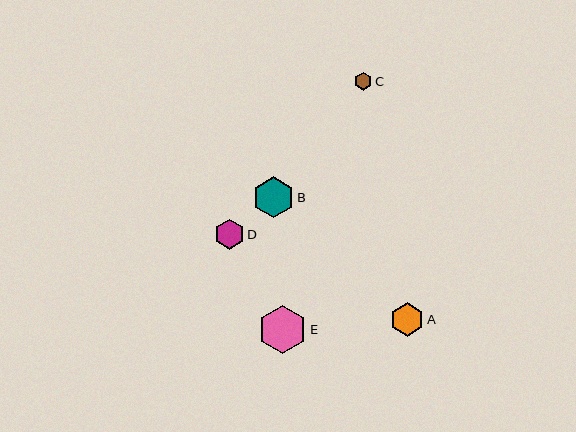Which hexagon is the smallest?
Hexagon C is the smallest with a size of approximately 18 pixels.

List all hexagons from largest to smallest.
From largest to smallest: E, B, A, D, C.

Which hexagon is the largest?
Hexagon E is the largest with a size of approximately 49 pixels.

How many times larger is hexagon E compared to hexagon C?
Hexagon E is approximately 2.7 times the size of hexagon C.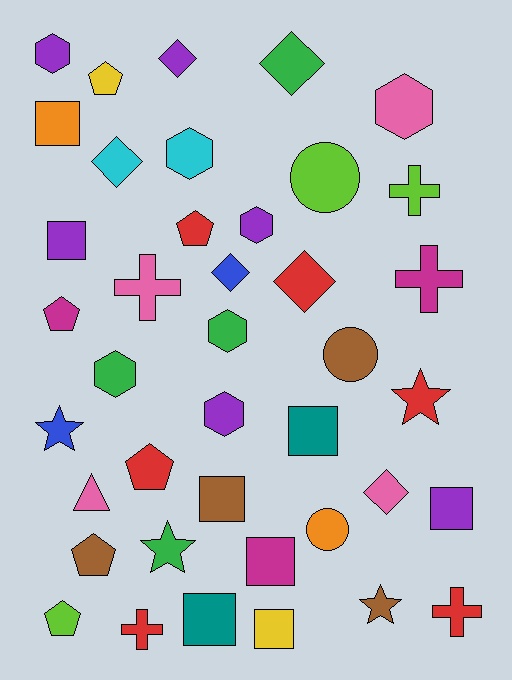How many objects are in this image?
There are 40 objects.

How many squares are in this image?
There are 8 squares.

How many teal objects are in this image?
There are 2 teal objects.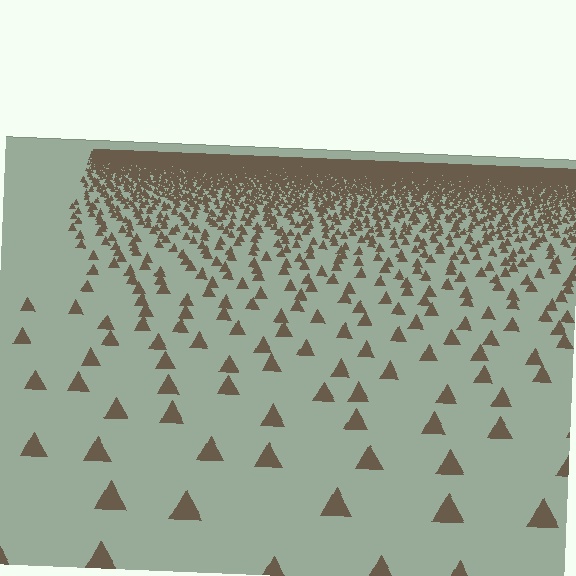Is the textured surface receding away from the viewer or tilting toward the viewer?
The surface is receding away from the viewer. Texture elements get smaller and denser toward the top.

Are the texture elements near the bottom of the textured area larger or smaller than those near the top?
Larger. Near the bottom, elements are closer to the viewer and appear at a bigger on-screen size.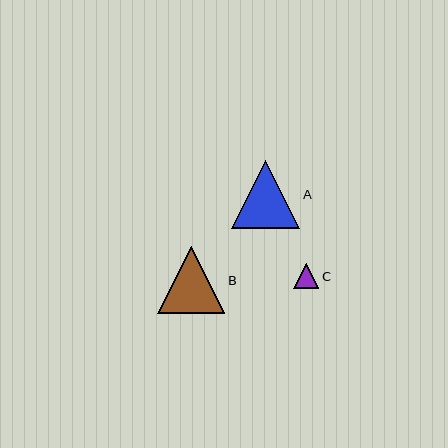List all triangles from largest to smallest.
From largest to smallest: A, B, C.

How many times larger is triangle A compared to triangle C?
Triangle A is approximately 2.8 times the size of triangle C.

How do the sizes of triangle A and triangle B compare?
Triangle A and triangle B are approximately the same size.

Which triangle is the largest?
Triangle A is the largest with a size of approximately 69 pixels.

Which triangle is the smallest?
Triangle C is the smallest with a size of approximately 25 pixels.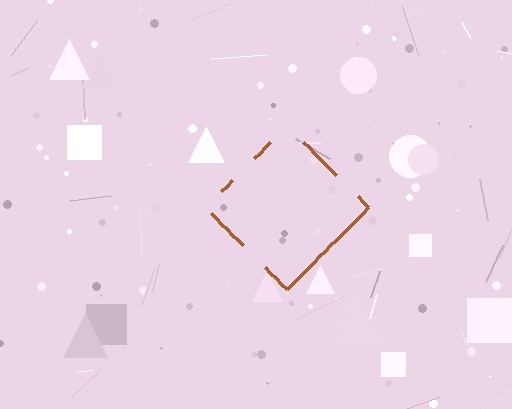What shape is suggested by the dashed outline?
The dashed outline suggests a diamond.